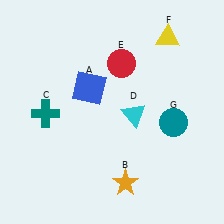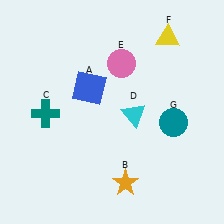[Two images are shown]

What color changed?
The circle (E) changed from red in Image 1 to pink in Image 2.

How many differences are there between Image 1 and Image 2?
There is 1 difference between the two images.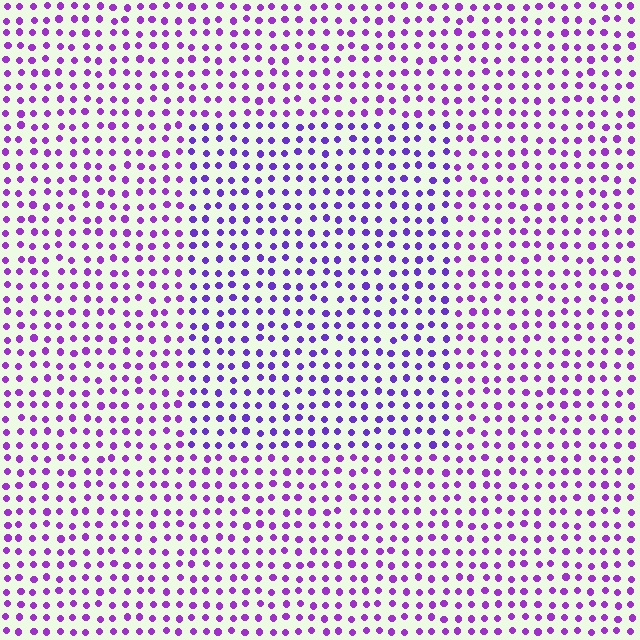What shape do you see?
I see a rectangle.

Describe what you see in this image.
The image is filled with small purple elements in a uniform arrangement. A rectangle-shaped region is visible where the elements are tinted to a slightly different hue, forming a subtle color boundary.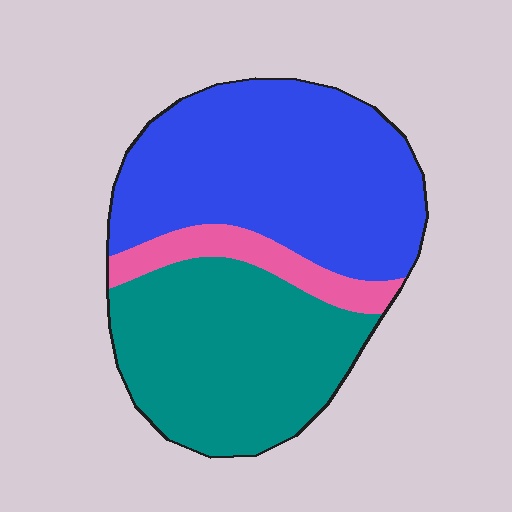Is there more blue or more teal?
Blue.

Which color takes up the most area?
Blue, at roughly 50%.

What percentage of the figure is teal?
Teal takes up between a third and a half of the figure.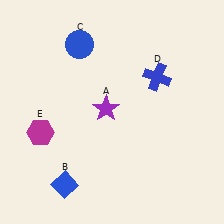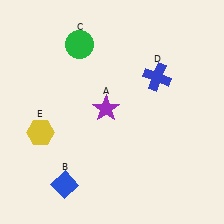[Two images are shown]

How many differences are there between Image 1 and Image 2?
There are 2 differences between the two images.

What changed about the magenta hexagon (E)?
In Image 1, E is magenta. In Image 2, it changed to yellow.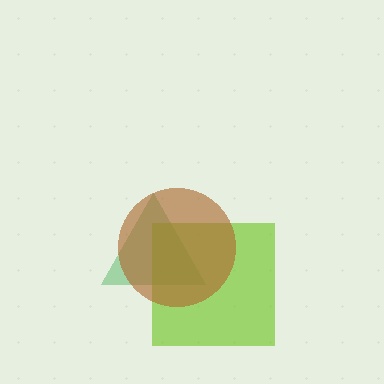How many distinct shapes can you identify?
There are 3 distinct shapes: a green triangle, a lime square, a brown circle.